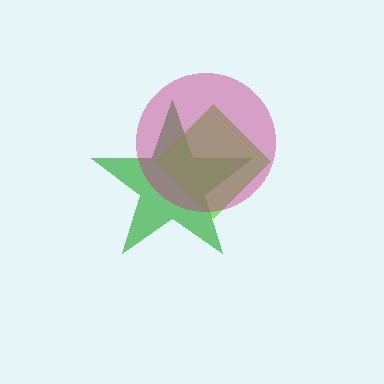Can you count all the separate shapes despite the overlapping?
Yes, there are 3 separate shapes.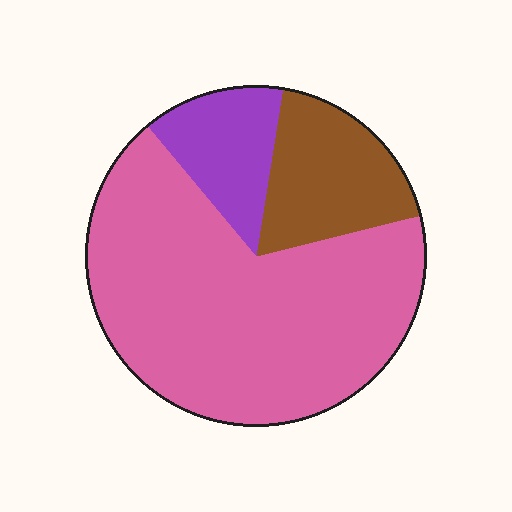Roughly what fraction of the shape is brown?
Brown takes up about one fifth (1/5) of the shape.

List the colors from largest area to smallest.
From largest to smallest: pink, brown, purple.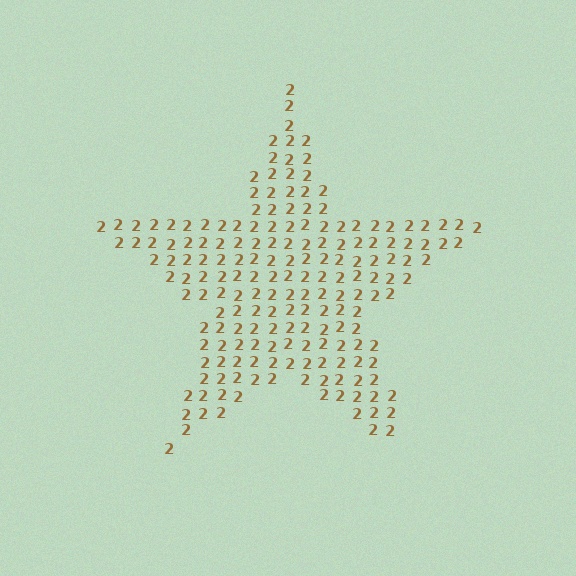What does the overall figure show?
The overall figure shows a star.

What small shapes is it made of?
It is made of small digit 2's.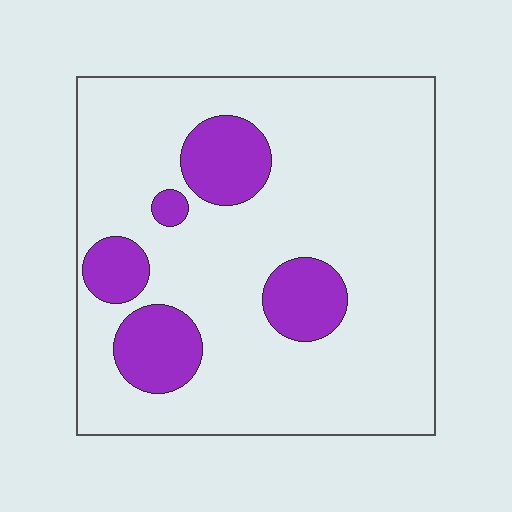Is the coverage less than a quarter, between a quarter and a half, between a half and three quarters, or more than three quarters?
Less than a quarter.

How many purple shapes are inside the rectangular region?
5.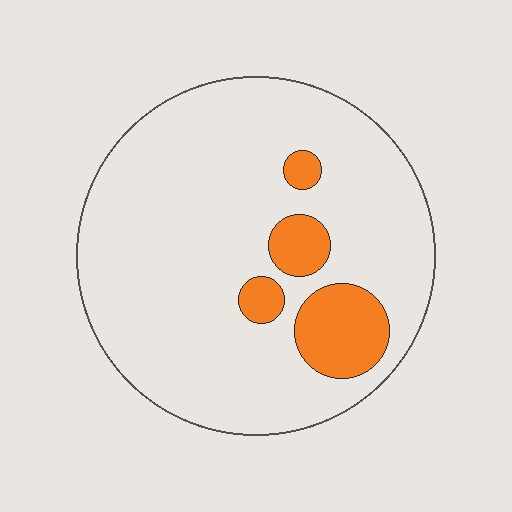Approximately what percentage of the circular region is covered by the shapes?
Approximately 15%.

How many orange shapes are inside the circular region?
4.